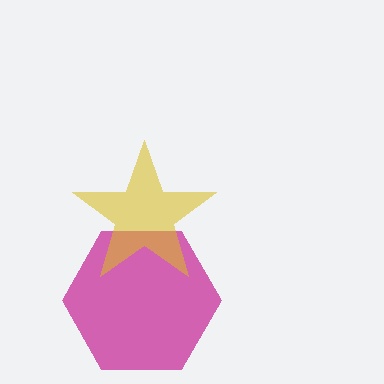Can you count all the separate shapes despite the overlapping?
Yes, there are 2 separate shapes.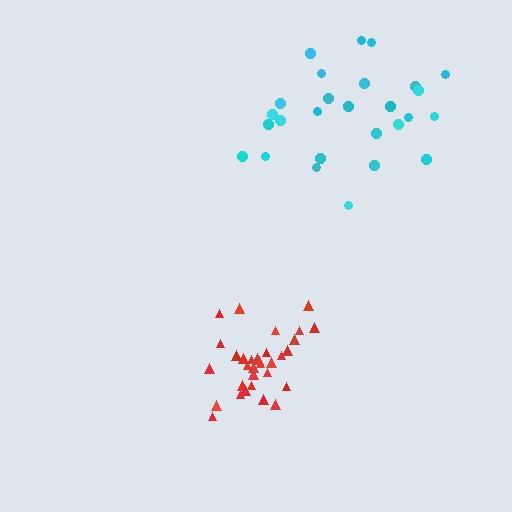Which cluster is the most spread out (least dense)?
Cyan.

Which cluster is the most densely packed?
Red.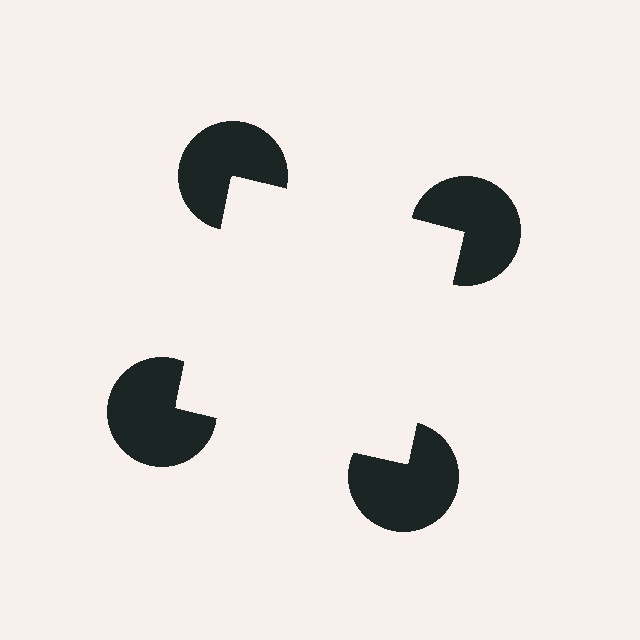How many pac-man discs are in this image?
There are 4 — one at each vertex of the illusory square.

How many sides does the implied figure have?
4 sides.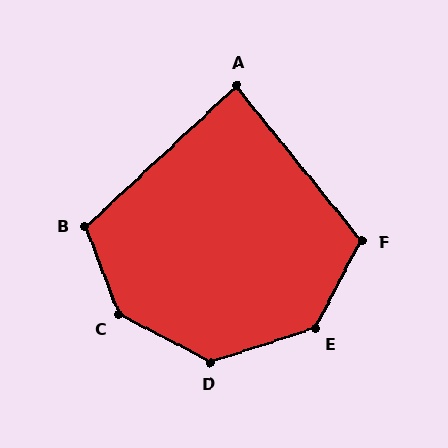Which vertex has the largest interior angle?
C, at approximately 138 degrees.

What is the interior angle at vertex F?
Approximately 113 degrees (obtuse).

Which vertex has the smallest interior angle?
A, at approximately 86 degrees.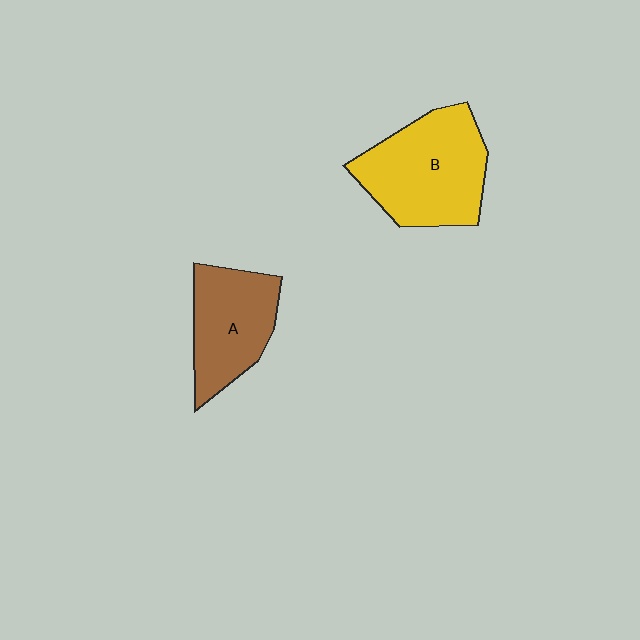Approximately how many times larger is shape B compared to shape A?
Approximately 1.4 times.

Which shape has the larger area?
Shape B (yellow).